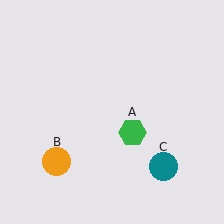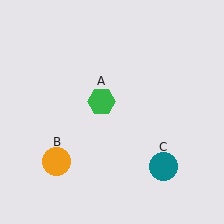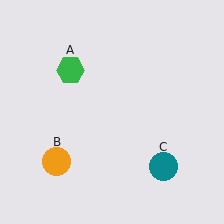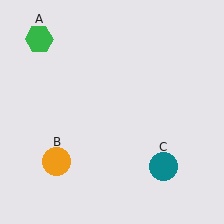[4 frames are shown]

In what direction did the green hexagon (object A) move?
The green hexagon (object A) moved up and to the left.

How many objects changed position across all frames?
1 object changed position: green hexagon (object A).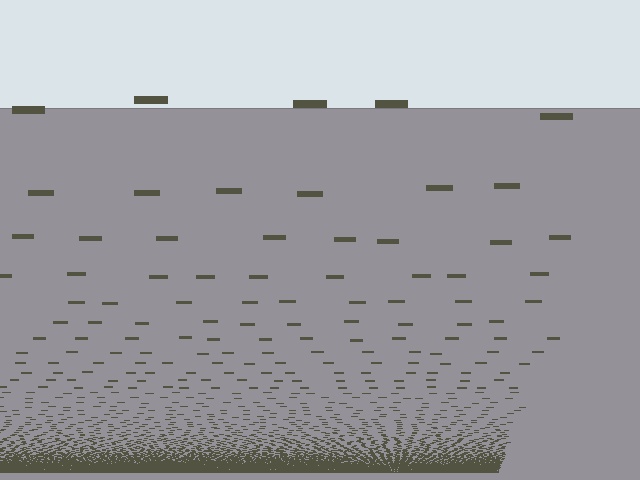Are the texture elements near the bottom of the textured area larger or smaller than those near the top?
Smaller. The gradient is inverted — elements near the bottom are smaller and denser.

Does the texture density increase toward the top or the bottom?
Density increases toward the bottom.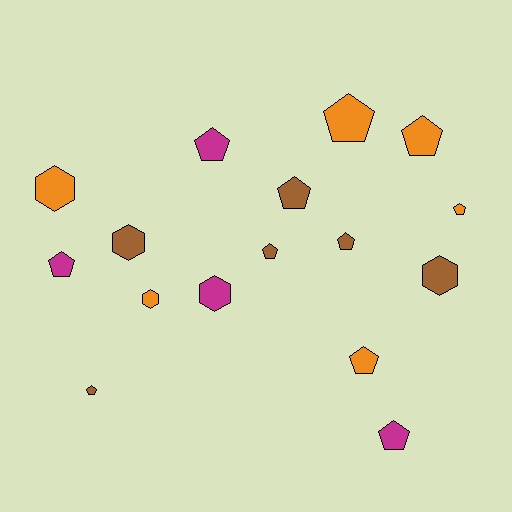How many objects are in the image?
There are 16 objects.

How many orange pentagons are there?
There are 4 orange pentagons.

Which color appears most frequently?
Orange, with 6 objects.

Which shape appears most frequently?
Pentagon, with 11 objects.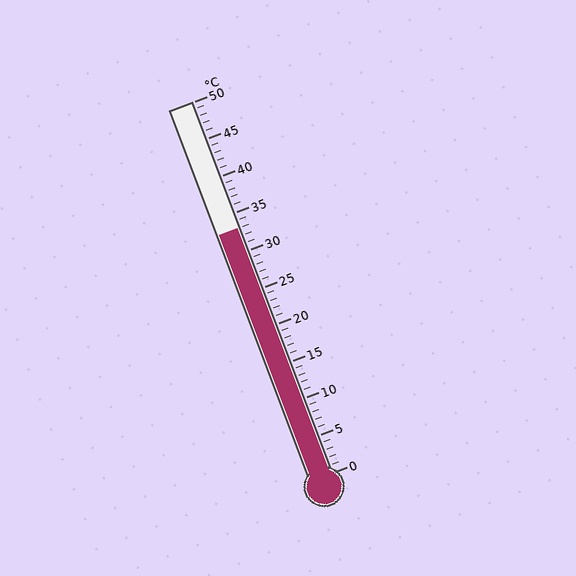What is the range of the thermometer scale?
The thermometer scale ranges from 0°C to 50°C.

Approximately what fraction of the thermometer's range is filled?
The thermometer is filled to approximately 65% of its range.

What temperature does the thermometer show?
The thermometer shows approximately 33°C.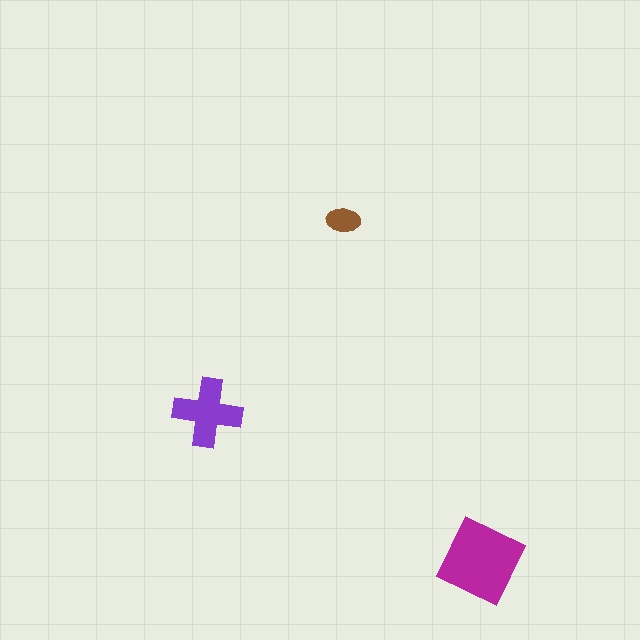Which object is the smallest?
The brown ellipse.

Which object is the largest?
The magenta diamond.